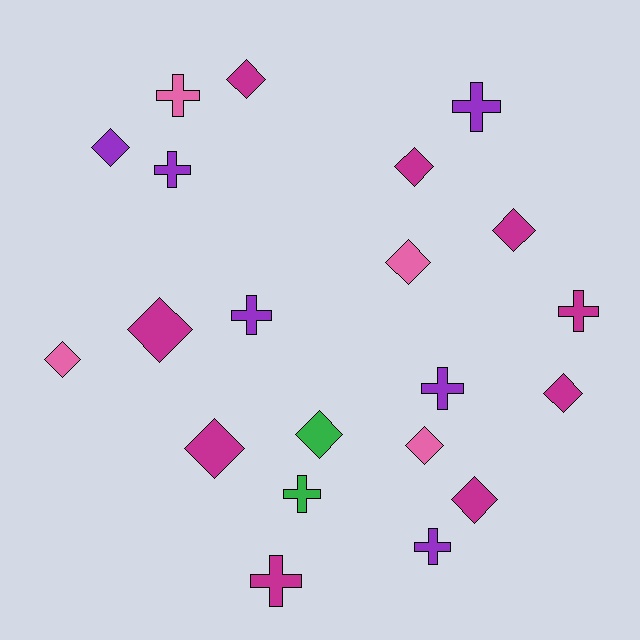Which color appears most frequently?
Magenta, with 9 objects.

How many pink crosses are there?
There is 1 pink cross.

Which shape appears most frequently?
Diamond, with 12 objects.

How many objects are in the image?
There are 21 objects.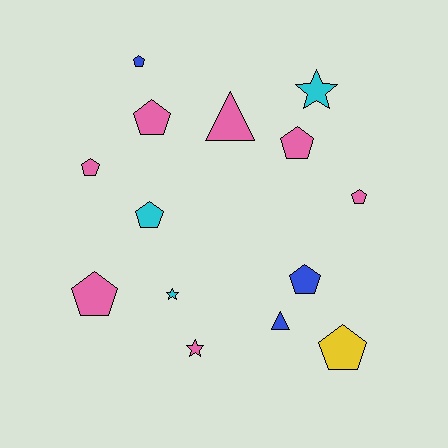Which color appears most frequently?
Pink, with 7 objects.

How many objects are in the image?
There are 14 objects.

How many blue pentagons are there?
There are 2 blue pentagons.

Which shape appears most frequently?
Pentagon, with 9 objects.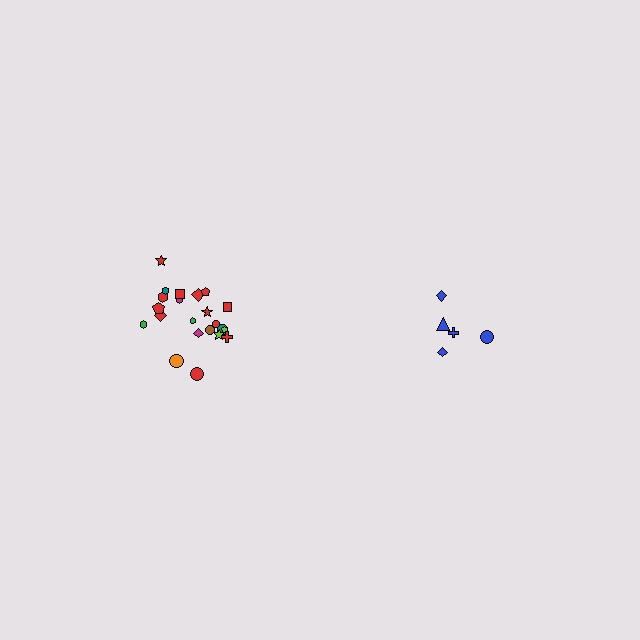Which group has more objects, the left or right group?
The left group.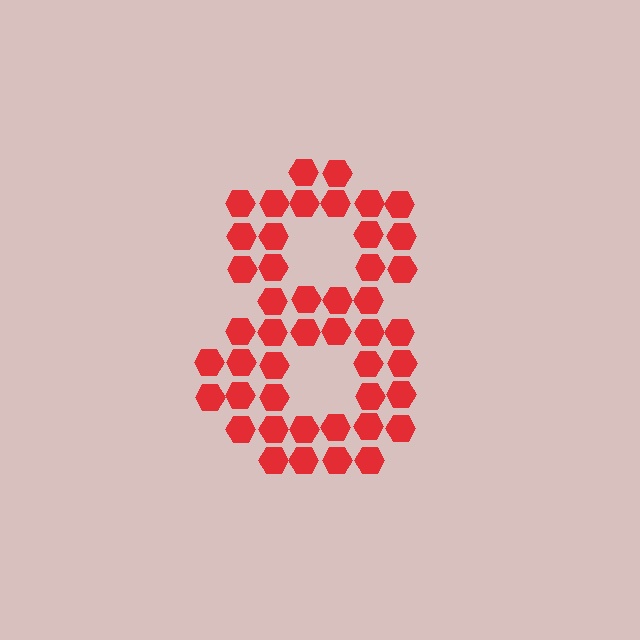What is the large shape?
The large shape is the digit 8.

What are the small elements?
The small elements are hexagons.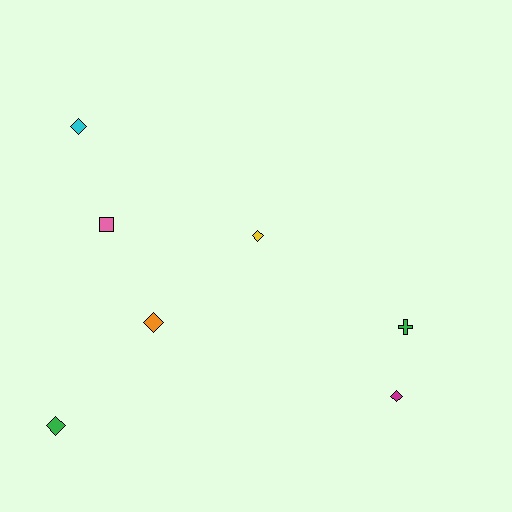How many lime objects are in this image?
There are no lime objects.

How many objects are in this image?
There are 7 objects.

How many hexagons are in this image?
There are no hexagons.